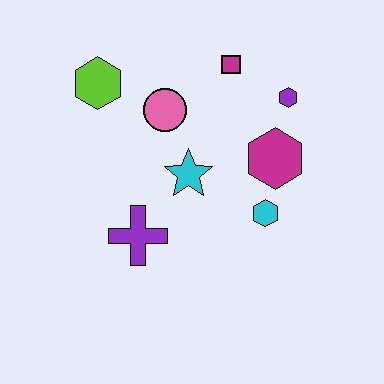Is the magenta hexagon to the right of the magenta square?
Yes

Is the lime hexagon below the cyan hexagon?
No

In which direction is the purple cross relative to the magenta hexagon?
The purple cross is to the left of the magenta hexagon.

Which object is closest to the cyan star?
The pink circle is closest to the cyan star.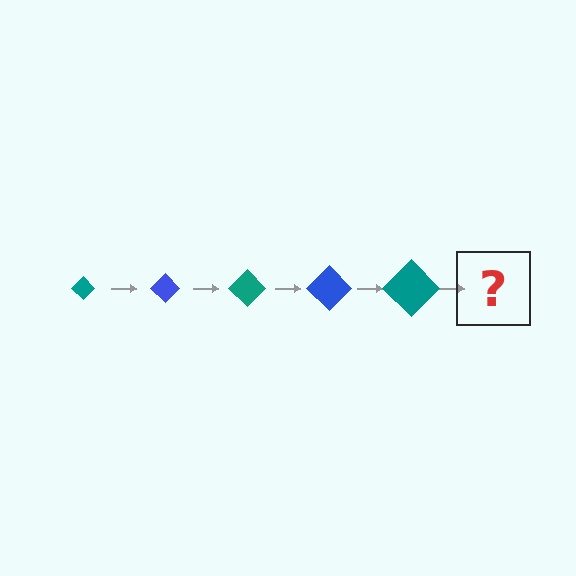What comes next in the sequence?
The next element should be a blue diamond, larger than the previous one.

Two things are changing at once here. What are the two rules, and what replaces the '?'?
The two rules are that the diamond grows larger each step and the color cycles through teal and blue. The '?' should be a blue diamond, larger than the previous one.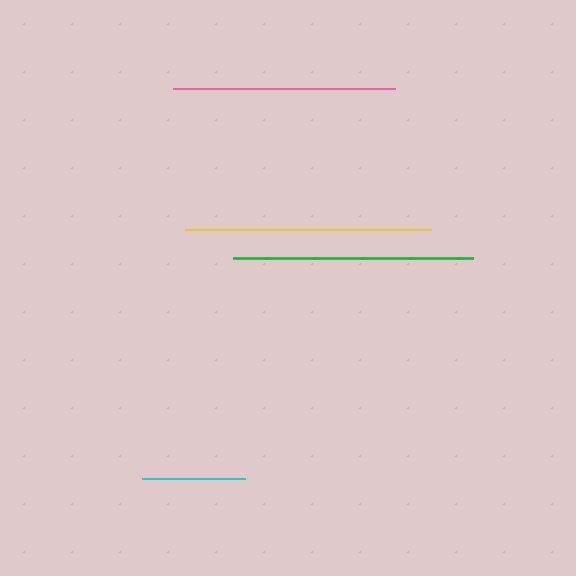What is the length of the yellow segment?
The yellow segment is approximately 246 pixels long.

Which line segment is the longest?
The yellow line is the longest at approximately 246 pixels.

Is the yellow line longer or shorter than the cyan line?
The yellow line is longer than the cyan line.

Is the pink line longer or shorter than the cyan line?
The pink line is longer than the cyan line.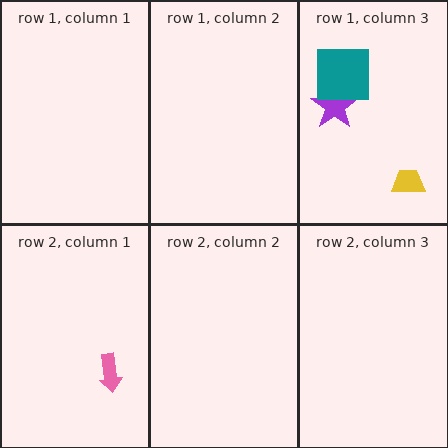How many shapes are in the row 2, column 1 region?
1.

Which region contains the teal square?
The row 1, column 3 region.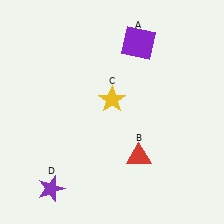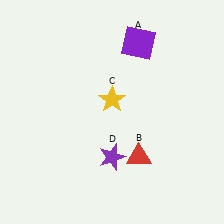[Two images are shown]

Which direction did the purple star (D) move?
The purple star (D) moved right.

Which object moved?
The purple star (D) moved right.